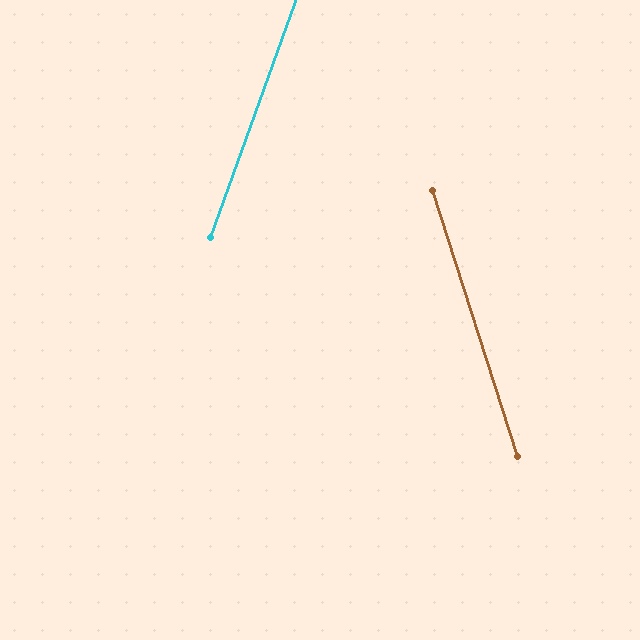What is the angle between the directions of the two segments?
Approximately 37 degrees.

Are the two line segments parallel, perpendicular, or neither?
Neither parallel nor perpendicular — they differ by about 37°.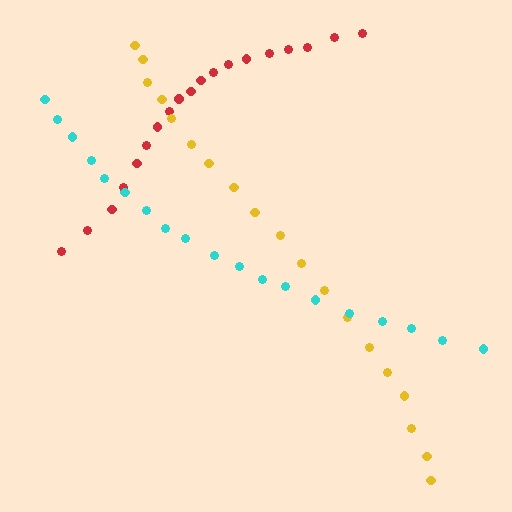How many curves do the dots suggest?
There are 3 distinct paths.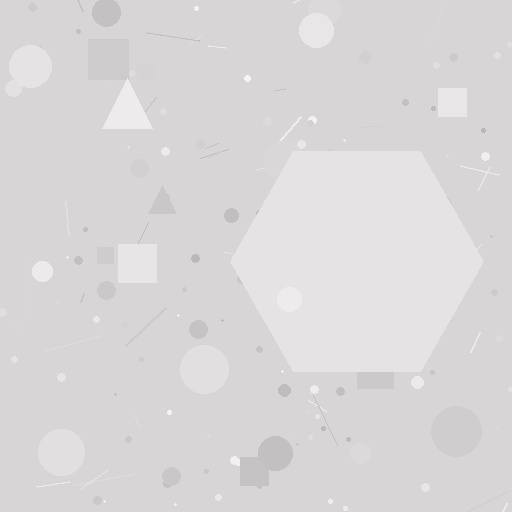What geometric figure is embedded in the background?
A hexagon is embedded in the background.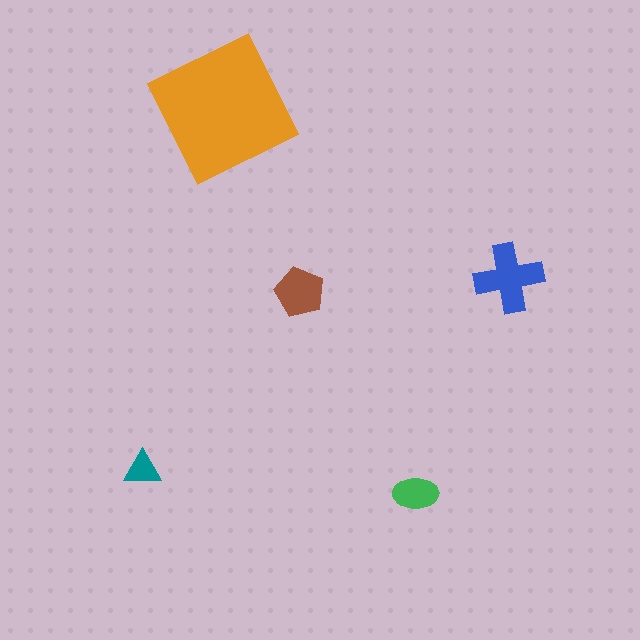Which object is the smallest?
The teal triangle.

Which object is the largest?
The orange square.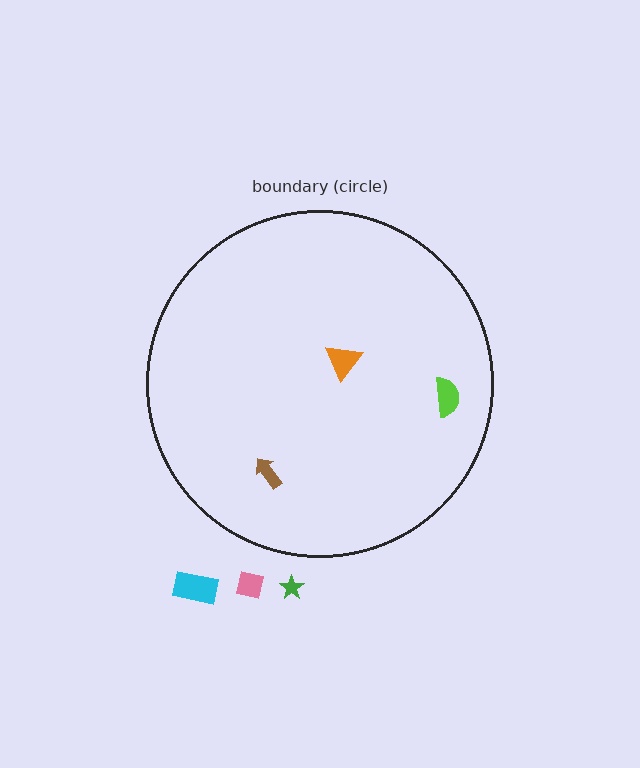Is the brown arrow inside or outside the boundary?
Inside.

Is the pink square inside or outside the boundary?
Outside.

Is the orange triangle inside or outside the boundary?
Inside.